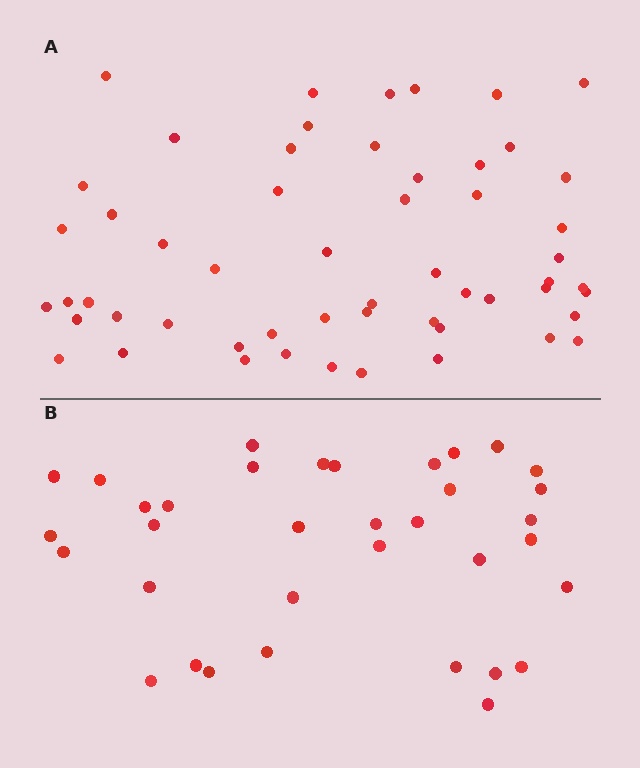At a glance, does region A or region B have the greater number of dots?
Region A (the top region) has more dots.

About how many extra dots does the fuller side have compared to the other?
Region A has approximately 20 more dots than region B.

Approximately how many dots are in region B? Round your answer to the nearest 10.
About 40 dots. (The exact count is 35, which rounds to 40.)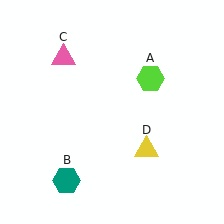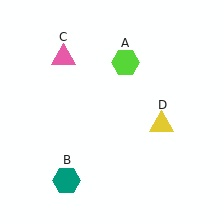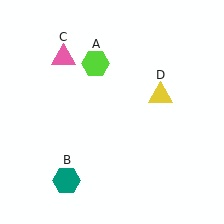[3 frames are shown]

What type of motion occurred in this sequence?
The lime hexagon (object A), yellow triangle (object D) rotated counterclockwise around the center of the scene.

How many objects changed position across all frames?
2 objects changed position: lime hexagon (object A), yellow triangle (object D).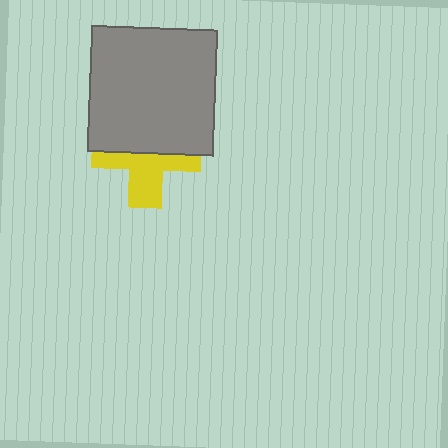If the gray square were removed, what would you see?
You would see the complete yellow cross.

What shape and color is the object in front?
The object in front is a gray square.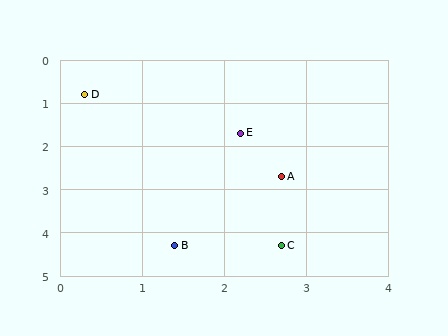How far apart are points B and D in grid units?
Points B and D are about 3.7 grid units apart.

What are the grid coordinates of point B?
Point B is at approximately (1.4, 4.3).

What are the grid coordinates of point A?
Point A is at approximately (2.7, 2.7).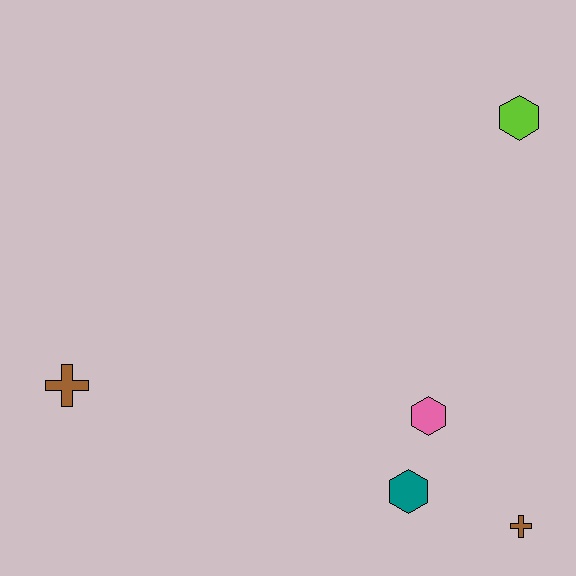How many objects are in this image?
There are 5 objects.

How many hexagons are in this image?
There are 3 hexagons.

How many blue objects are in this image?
There are no blue objects.